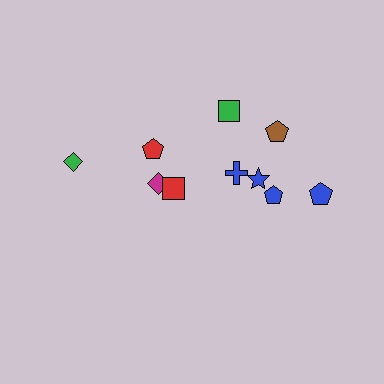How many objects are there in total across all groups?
There are 10 objects.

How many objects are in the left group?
There are 4 objects.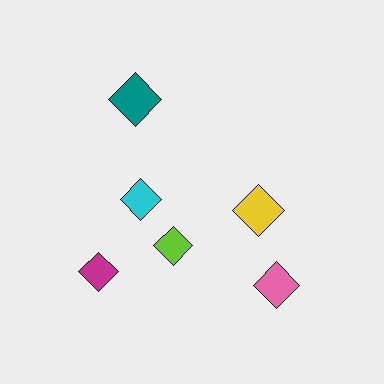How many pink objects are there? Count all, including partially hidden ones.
There is 1 pink object.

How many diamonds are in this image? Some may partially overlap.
There are 6 diamonds.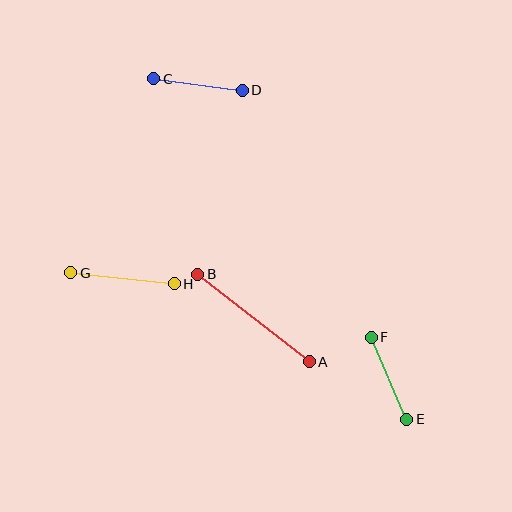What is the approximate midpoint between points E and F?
The midpoint is at approximately (389, 378) pixels.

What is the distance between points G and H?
The distance is approximately 104 pixels.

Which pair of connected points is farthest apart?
Points A and B are farthest apart.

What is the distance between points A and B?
The distance is approximately 142 pixels.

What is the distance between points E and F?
The distance is approximately 89 pixels.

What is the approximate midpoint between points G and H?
The midpoint is at approximately (122, 278) pixels.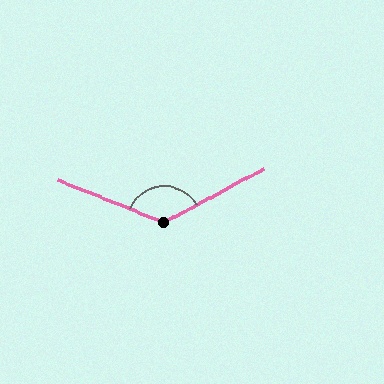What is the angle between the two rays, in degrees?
Approximately 129 degrees.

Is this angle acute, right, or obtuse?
It is obtuse.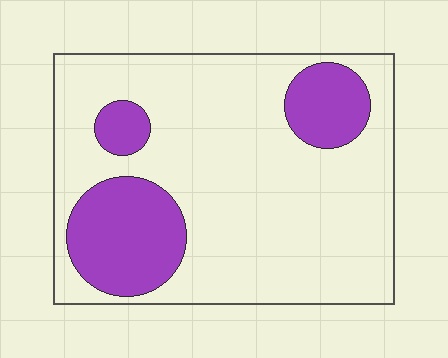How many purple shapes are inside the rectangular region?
3.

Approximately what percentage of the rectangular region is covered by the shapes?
Approximately 25%.